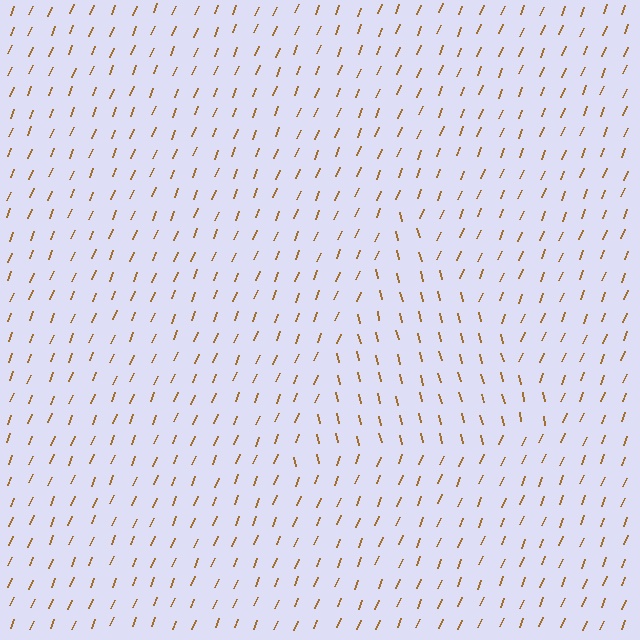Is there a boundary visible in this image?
Yes, there is a texture boundary formed by a change in line orientation.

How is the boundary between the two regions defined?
The boundary is defined purely by a change in line orientation (approximately 35 degrees difference). All lines are the same color and thickness.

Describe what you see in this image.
The image is filled with small brown line segments. A triangle region in the image has lines oriented differently from the surrounding lines, creating a visible texture boundary.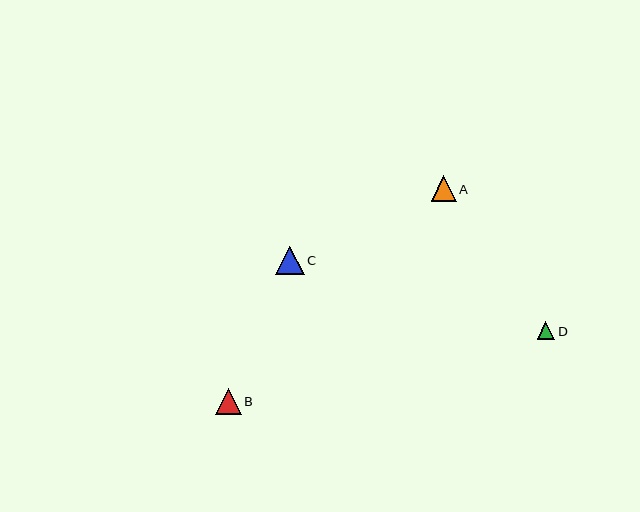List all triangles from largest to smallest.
From largest to smallest: C, B, A, D.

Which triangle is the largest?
Triangle C is the largest with a size of approximately 29 pixels.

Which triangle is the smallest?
Triangle D is the smallest with a size of approximately 18 pixels.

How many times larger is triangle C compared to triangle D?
Triangle C is approximately 1.6 times the size of triangle D.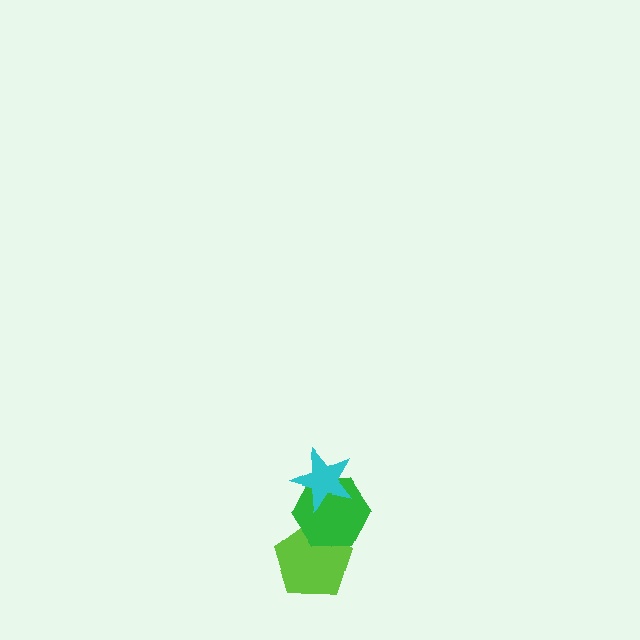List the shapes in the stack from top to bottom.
From top to bottom: the cyan star, the green hexagon, the lime pentagon.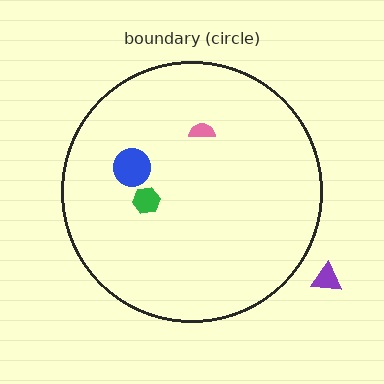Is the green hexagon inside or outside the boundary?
Inside.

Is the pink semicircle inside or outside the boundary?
Inside.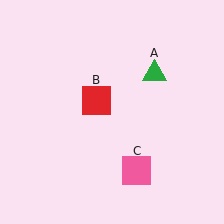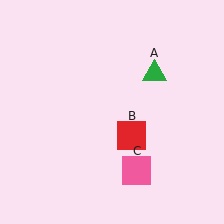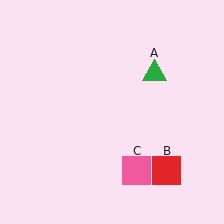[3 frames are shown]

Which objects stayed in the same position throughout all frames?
Green triangle (object A) and pink square (object C) remained stationary.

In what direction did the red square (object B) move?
The red square (object B) moved down and to the right.